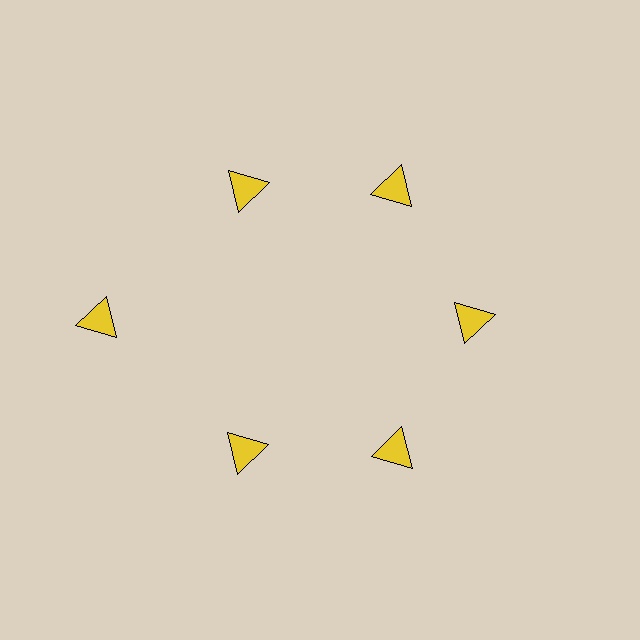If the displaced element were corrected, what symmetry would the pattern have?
It would have 6-fold rotational symmetry — the pattern would map onto itself every 60 degrees.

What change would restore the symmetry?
The symmetry would be restored by moving it inward, back onto the ring so that all 6 triangles sit at equal angles and equal distance from the center.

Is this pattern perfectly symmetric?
No. The 6 yellow triangles are arranged in a ring, but one element near the 9 o'clock position is pushed outward from the center, breaking the 6-fold rotational symmetry.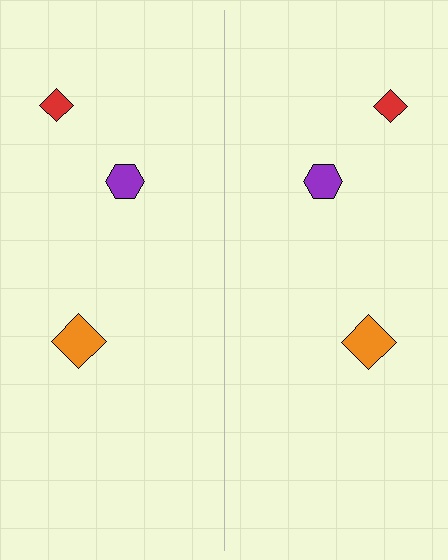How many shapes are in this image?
There are 6 shapes in this image.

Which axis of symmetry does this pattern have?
The pattern has a vertical axis of symmetry running through the center of the image.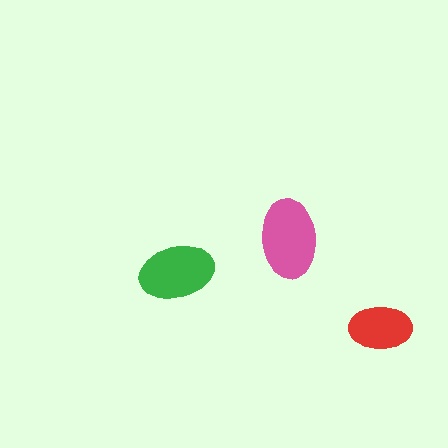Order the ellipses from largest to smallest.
the pink one, the green one, the red one.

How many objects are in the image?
There are 3 objects in the image.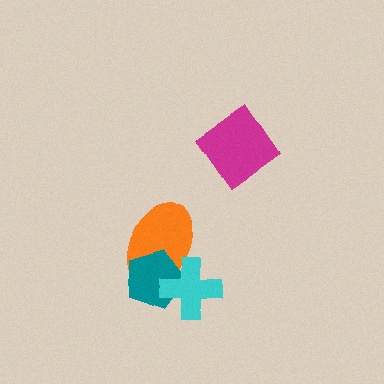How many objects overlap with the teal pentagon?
2 objects overlap with the teal pentagon.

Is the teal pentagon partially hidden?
Yes, it is partially covered by another shape.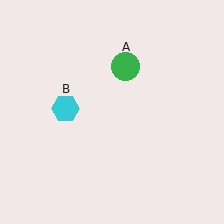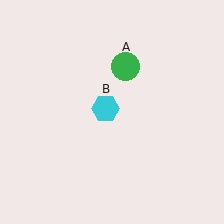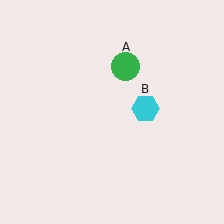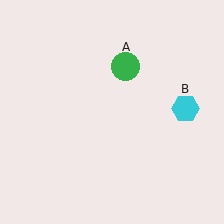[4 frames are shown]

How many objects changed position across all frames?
1 object changed position: cyan hexagon (object B).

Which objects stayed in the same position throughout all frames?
Green circle (object A) remained stationary.